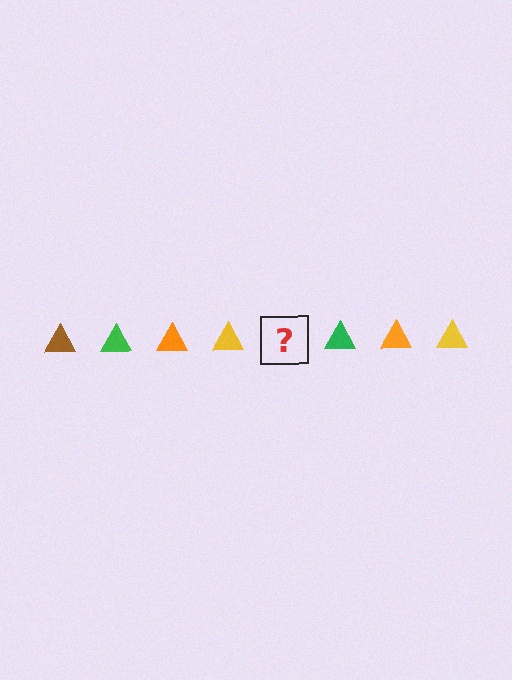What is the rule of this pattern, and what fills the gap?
The rule is that the pattern cycles through brown, green, orange, yellow triangles. The gap should be filled with a brown triangle.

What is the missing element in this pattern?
The missing element is a brown triangle.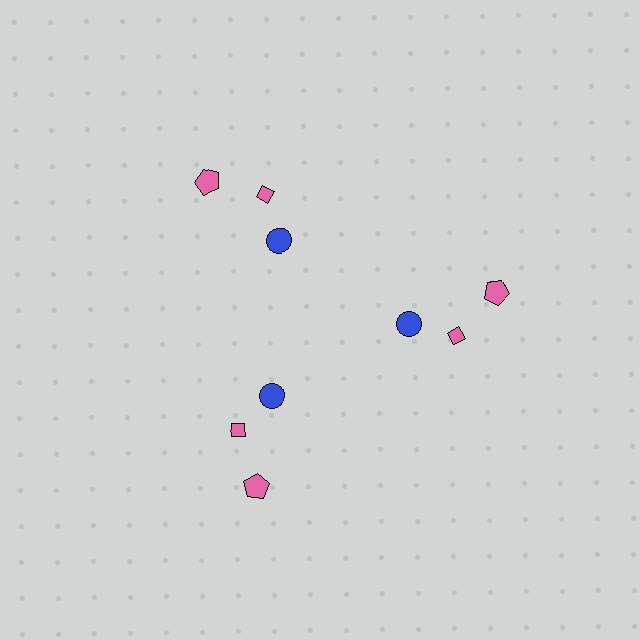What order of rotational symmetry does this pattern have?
This pattern has 3-fold rotational symmetry.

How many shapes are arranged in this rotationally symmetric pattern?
There are 9 shapes, arranged in 3 groups of 3.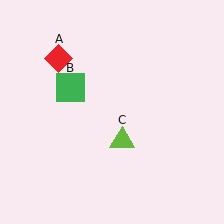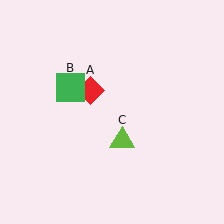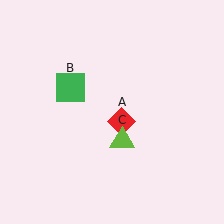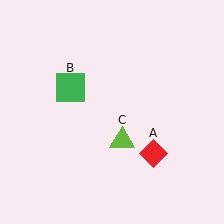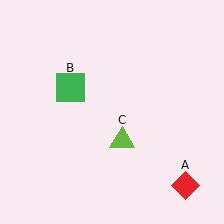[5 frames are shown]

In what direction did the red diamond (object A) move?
The red diamond (object A) moved down and to the right.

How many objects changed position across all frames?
1 object changed position: red diamond (object A).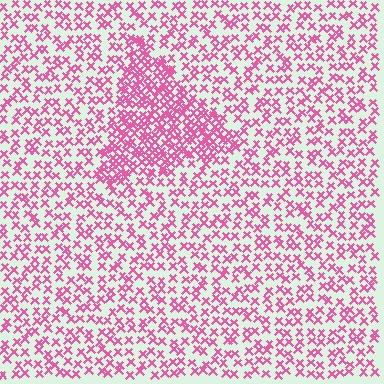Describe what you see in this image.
The image contains small pink elements arranged at two different densities. A triangle-shaped region is visible where the elements are more densely packed than the surrounding area.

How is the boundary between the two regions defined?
The boundary is defined by a change in element density (approximately 2.1x ratio). All elements are the same color, size, and shape.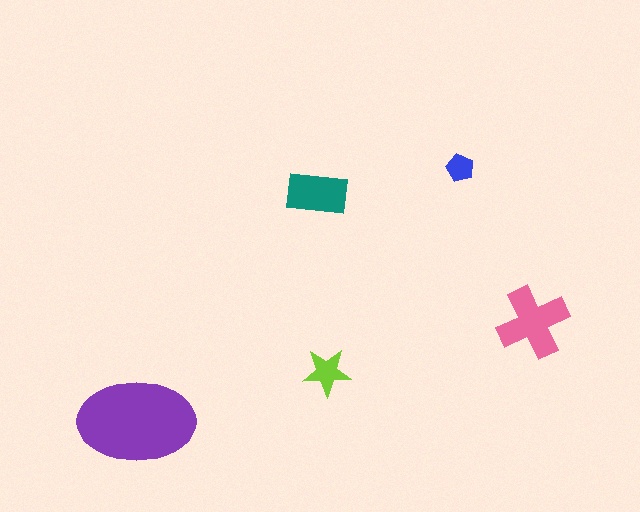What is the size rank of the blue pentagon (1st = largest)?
5th.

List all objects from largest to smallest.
The purple ellipse, the pink cross, the teal rectangle, the lime star, the blue pentagon.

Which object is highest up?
The blue pentagon is topmost.